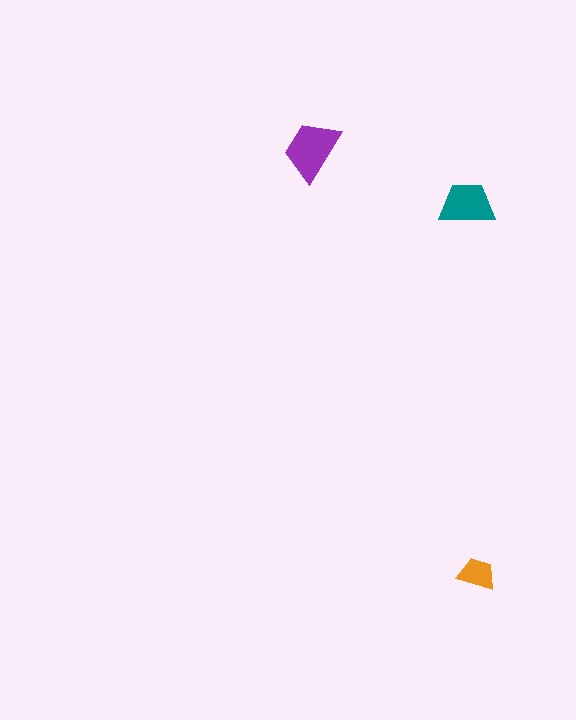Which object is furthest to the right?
The orange trapezoid is rightmost.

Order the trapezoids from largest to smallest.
the purple one, the teal one, the orange one.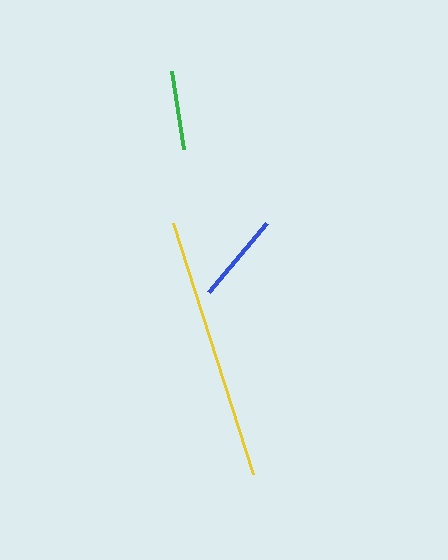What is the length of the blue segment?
The blue segment is approximately 91 pixels long.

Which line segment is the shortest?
The green line is the shortest at approximately 79 pixels.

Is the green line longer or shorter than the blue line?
The blue line is longer than the green line.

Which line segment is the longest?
The yellow line is the longest at approximately 263 pixels.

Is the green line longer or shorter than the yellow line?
The yellow line is longer than the green line.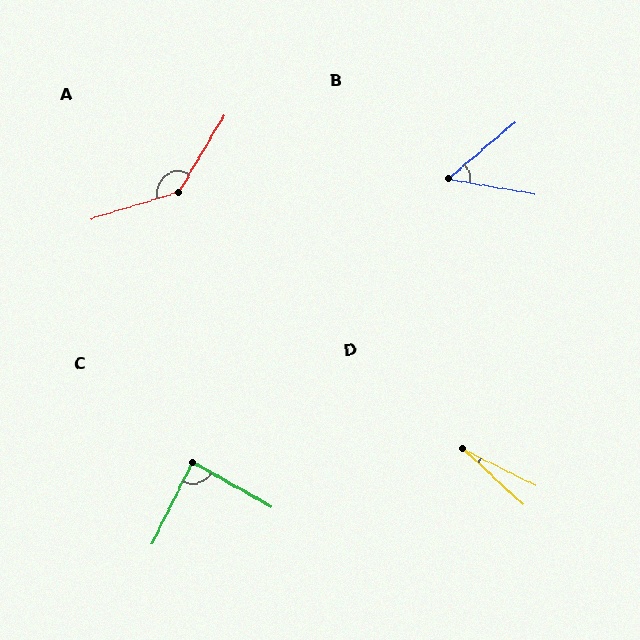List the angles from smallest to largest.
D (16°), B (50°), C (87°), A (138°).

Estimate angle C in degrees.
Approximately 87 degrees.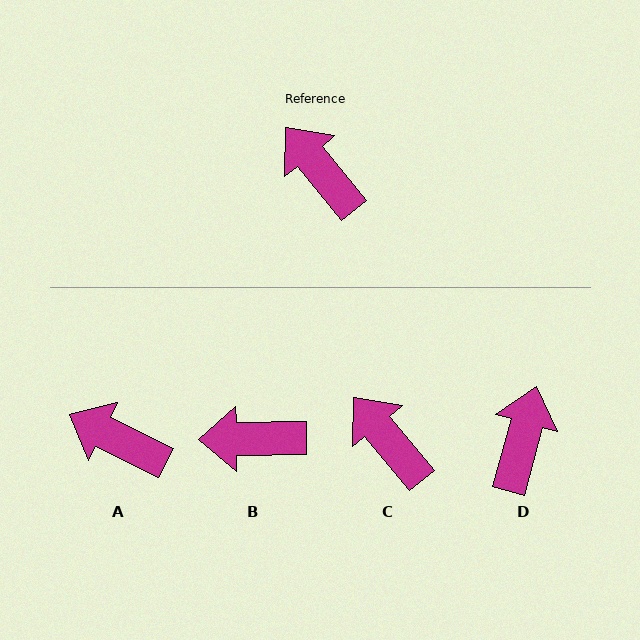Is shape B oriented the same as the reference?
No, it is off by about 52 degrees.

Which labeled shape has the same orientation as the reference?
C.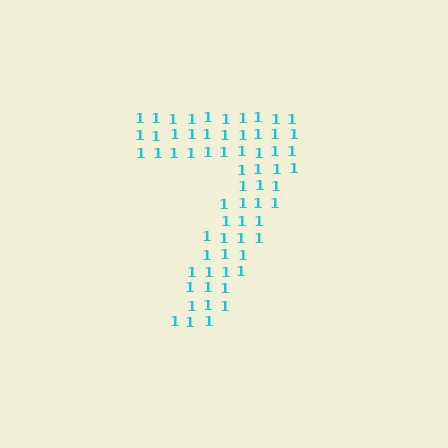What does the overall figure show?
The overall figure shows the digit 7.